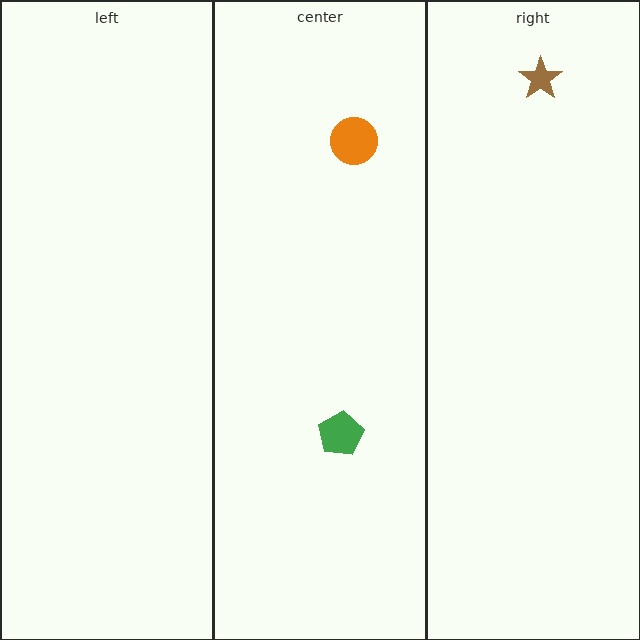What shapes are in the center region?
The orange circle, the green pentagon.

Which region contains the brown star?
The right region.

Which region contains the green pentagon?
The center region.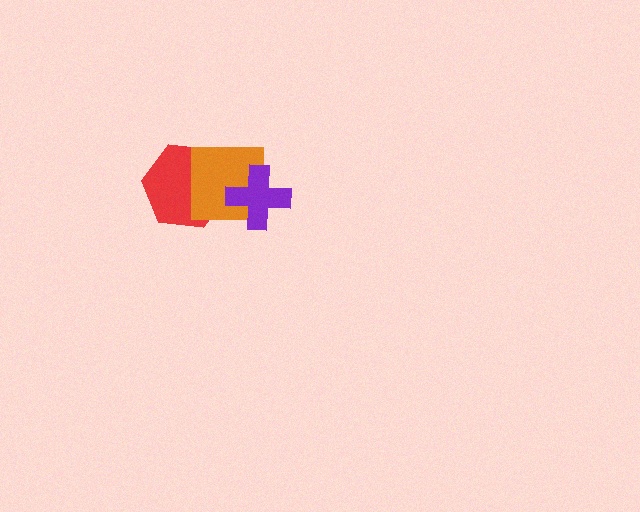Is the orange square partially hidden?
Yes, it is partially covered by another shape.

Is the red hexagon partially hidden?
Yes, it is partially covered by another shape.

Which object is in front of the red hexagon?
The orange square is in front of the red hexagon.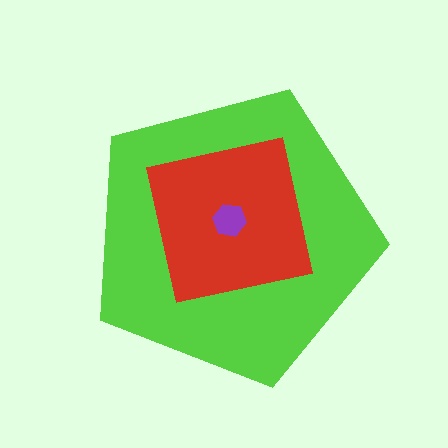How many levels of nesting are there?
3.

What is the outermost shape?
The lime pentagon.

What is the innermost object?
The purple hexagon.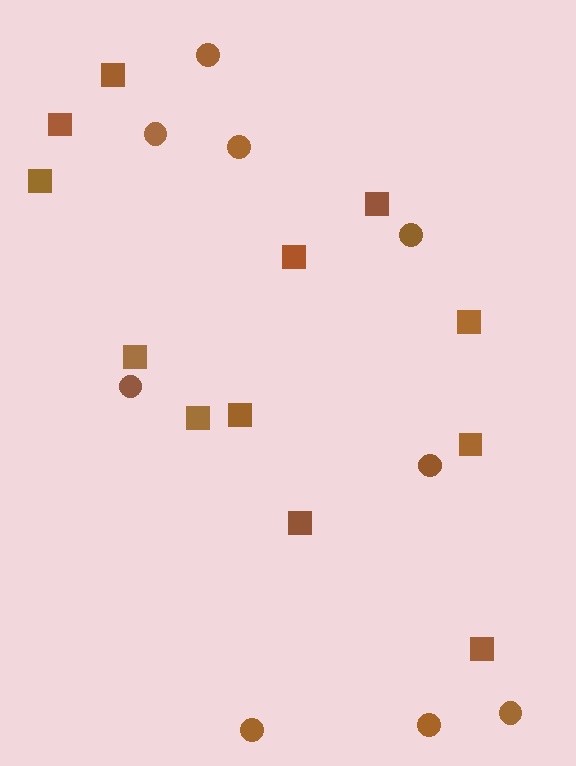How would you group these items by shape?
There are 2 groups: one group of squares (12) and one group of circles (9).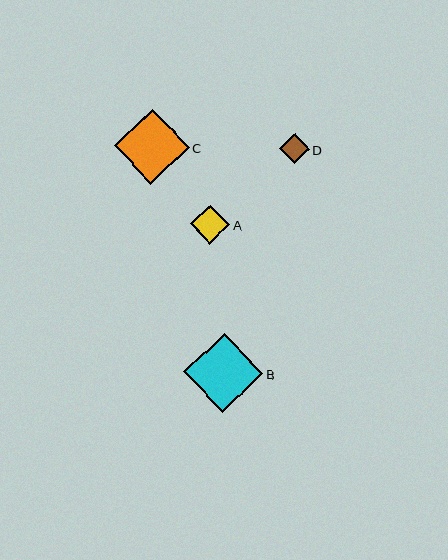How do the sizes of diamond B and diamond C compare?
Diamond B and diamond C are approximately the same size.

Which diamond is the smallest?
Diamond D is the smallest with a size of approximately 30 pixels.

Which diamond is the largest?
Diamond B is the largest with a size of approximately 79 pixels.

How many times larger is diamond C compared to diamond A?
Diamond C is approximately 1.9 times the size of diamond A.